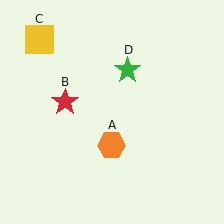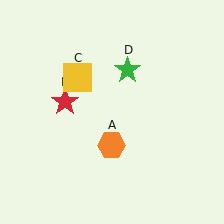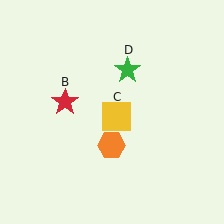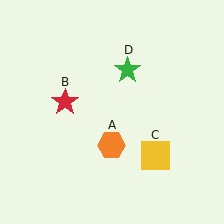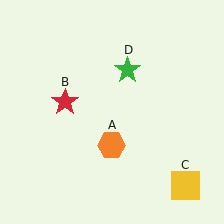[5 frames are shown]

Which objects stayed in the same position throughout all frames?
Orange hexagon (object A) and red star (object B) and green star (object D) remained stationary.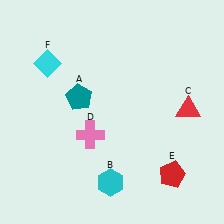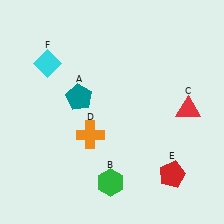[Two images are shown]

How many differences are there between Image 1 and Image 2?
There are 2 differences between the two images.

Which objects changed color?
B changed from cyan to green. D changed from pink to orange.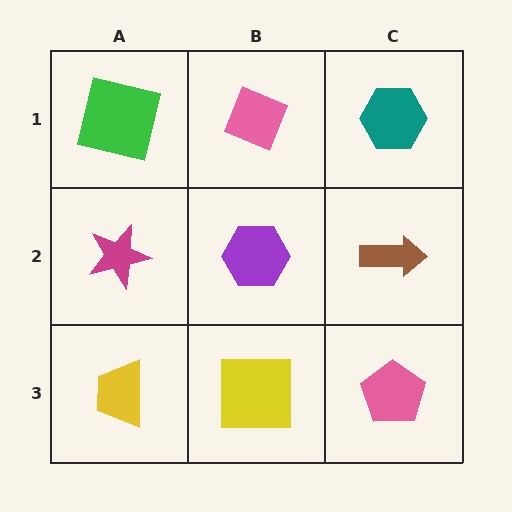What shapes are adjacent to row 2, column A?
A green square (row 1, column A), a yellow trapezoid (row 3, column A), a purple hexagon (row 2, column B).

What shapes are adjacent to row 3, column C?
A brown arrow (row 2, column C), a yellow square (row 3, column B).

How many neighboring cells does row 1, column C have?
2.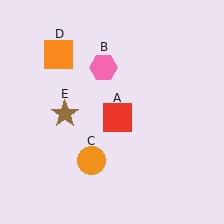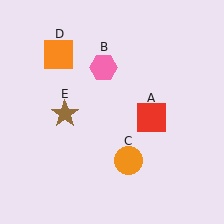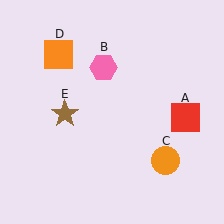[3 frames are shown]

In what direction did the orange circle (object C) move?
The orange circle (object C) moved right.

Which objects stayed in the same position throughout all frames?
Pink hexagon (object B) and orange square (object D) and brown star (object E) remained stationary.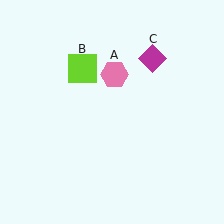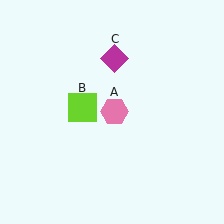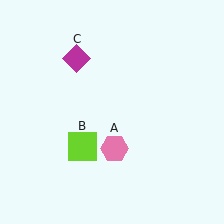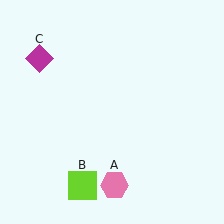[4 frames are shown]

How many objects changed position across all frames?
3 objects changed position: pink hexagon (object A), lime square (object B), magenta diamond (object C).